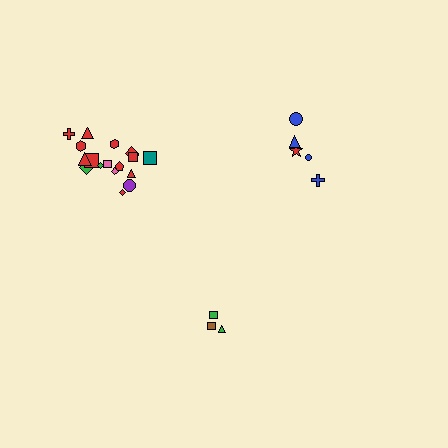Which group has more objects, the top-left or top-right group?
The top-left group.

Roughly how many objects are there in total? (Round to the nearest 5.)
Roughly 25 objects in total.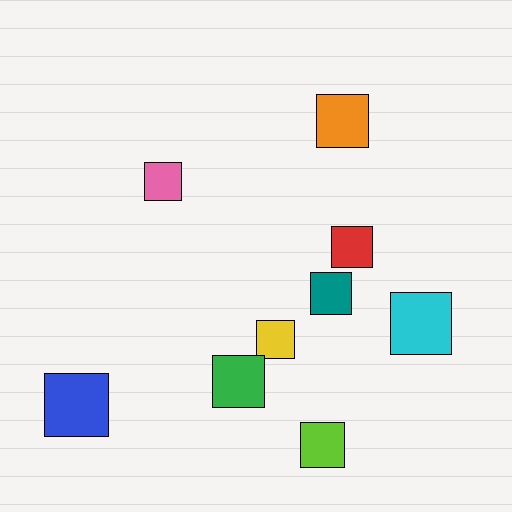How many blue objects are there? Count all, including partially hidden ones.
There is 1 blue object.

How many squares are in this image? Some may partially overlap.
There are 9 squares.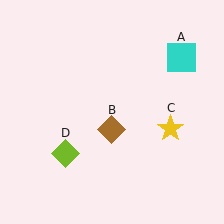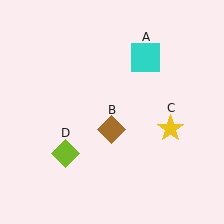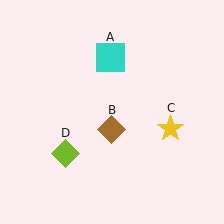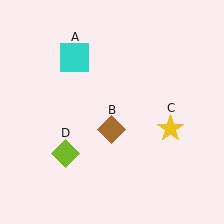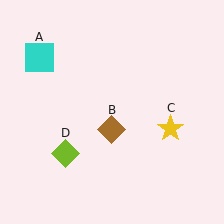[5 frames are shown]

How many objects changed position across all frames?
1 object changed position: cyan square (object A).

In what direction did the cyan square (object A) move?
The cyan square (object A) moved left.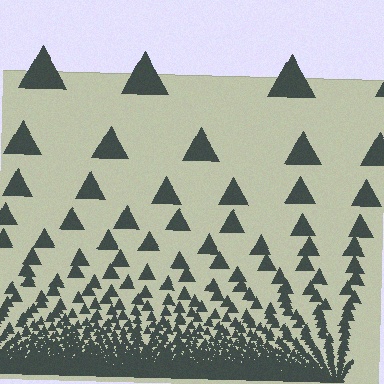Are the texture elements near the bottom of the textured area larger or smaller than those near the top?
Smaller. The gradient is inverted — elements near the bottom are smaller and denser.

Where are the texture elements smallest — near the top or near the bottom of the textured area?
Near the bottom.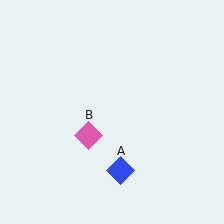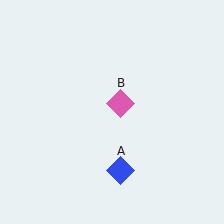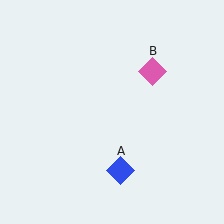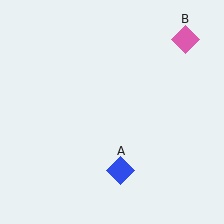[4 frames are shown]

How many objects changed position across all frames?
1 object changed position: pink diamond (object B).